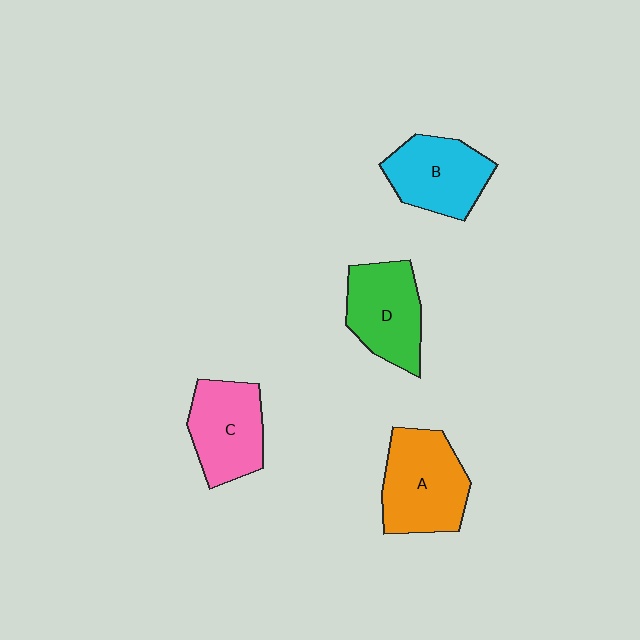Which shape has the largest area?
Shape A (orange).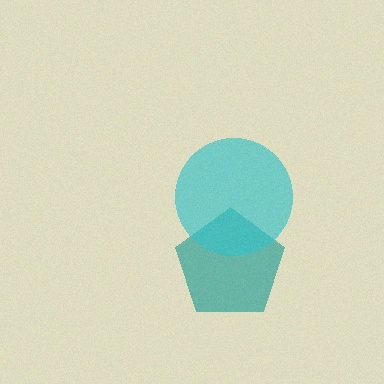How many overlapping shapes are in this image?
There are 2 overlapping shapes in the image.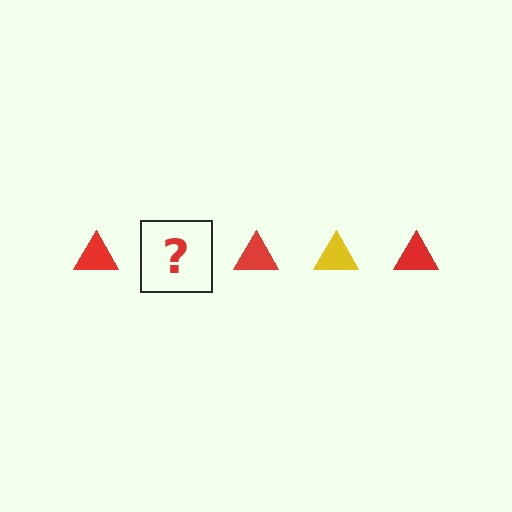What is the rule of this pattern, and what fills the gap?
The rule is that the pattern cycles through red, yellow triangles. The gap should be filled with a yellow triangle.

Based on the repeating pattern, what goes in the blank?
The blank should be a yellow triangle.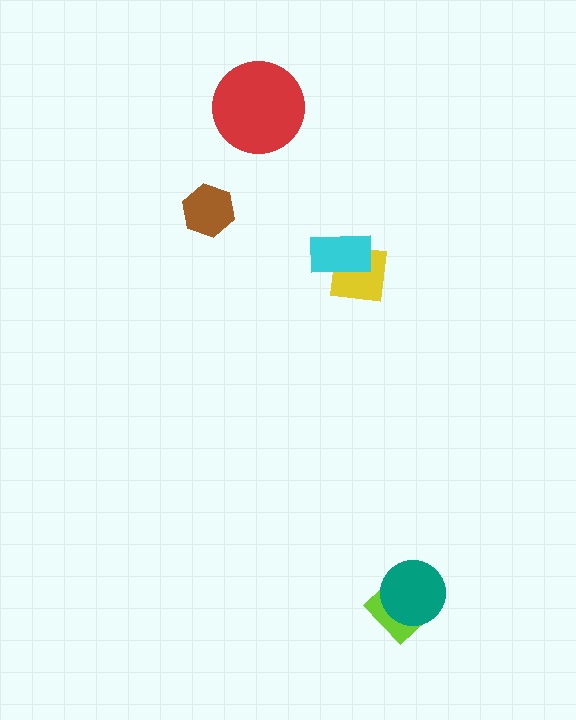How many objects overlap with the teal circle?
1 object overlaps with the teal circle.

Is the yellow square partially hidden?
Yes, it is partially covered by another shape.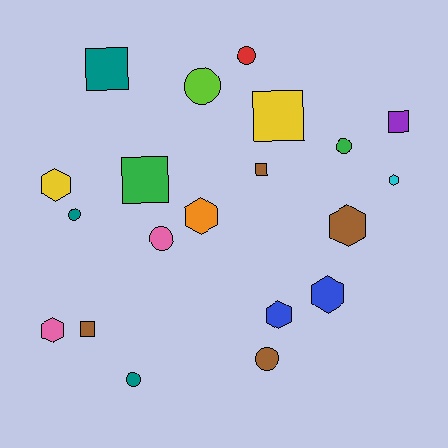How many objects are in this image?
There are 20 objects.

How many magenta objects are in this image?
There are no magenta objects.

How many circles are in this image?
There are 7 circles.